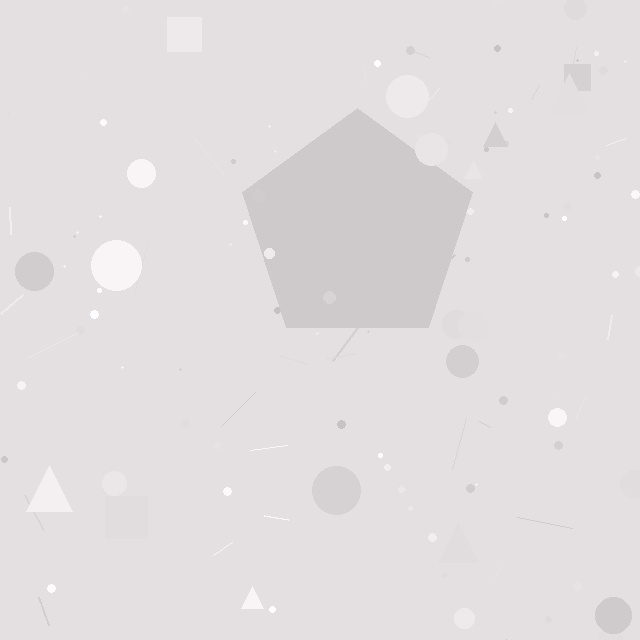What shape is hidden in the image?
A pentagon is hidden in the image.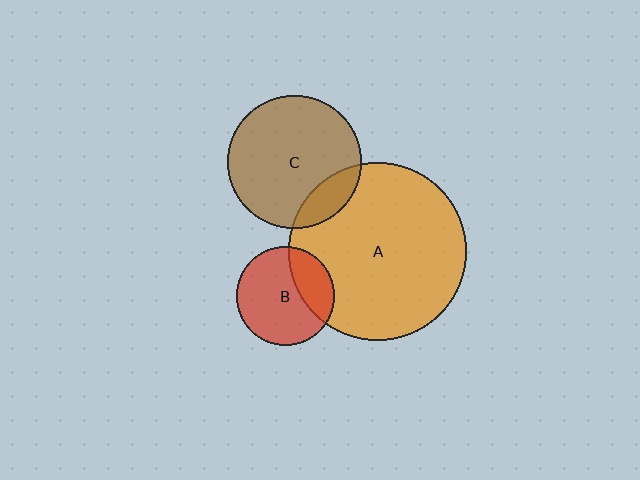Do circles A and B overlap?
Yes.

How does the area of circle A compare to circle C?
Approximately 1.8 times.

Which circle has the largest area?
Circle A (orange).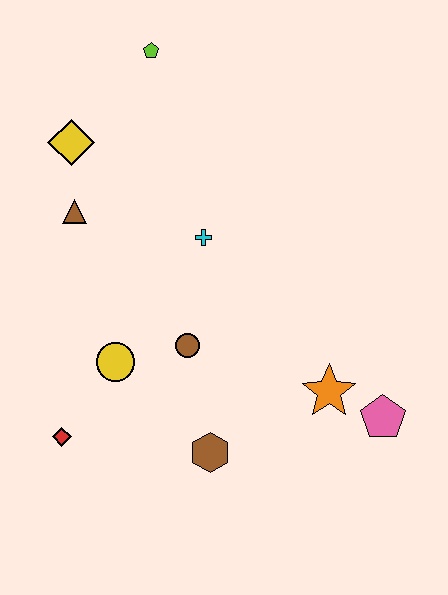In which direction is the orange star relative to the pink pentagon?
The orange star is to the left of the pink pentagon.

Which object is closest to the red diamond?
The yellow circle is closest to the red diamond.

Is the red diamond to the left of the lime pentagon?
Yes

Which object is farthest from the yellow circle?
The lime pentagon is farthest from the yellow circle.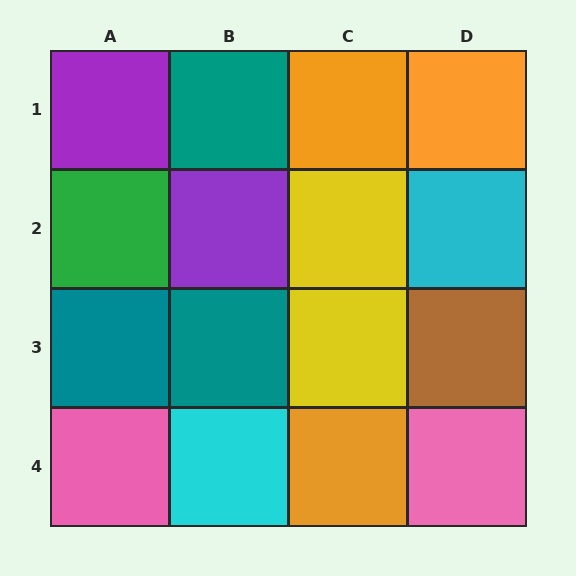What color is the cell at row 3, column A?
Teal.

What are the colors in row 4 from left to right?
Pink, cyan, orange, pink.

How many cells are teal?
3 cells are teal.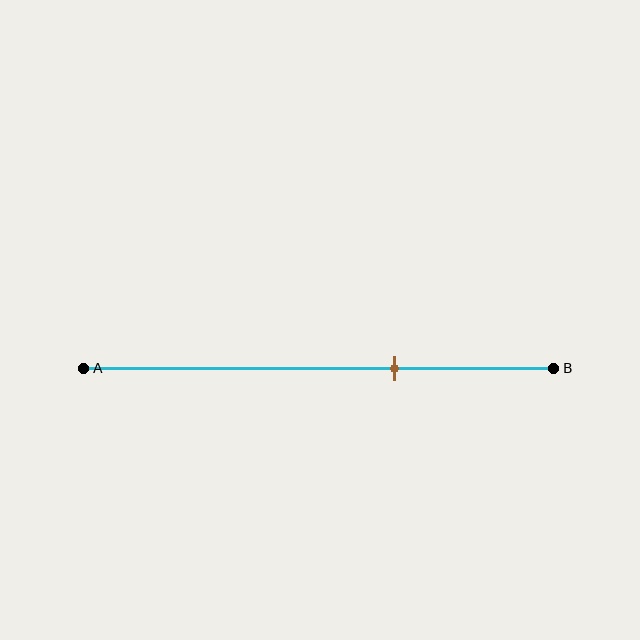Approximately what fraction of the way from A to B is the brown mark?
The brown mark is approximately 65% of the way from A to B.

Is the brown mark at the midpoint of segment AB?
No, the mark is at about 65% from A, not at the 50% midpoint.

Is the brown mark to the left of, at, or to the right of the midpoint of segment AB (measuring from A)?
The brown mark is to the right of the midpoint of segment AB.